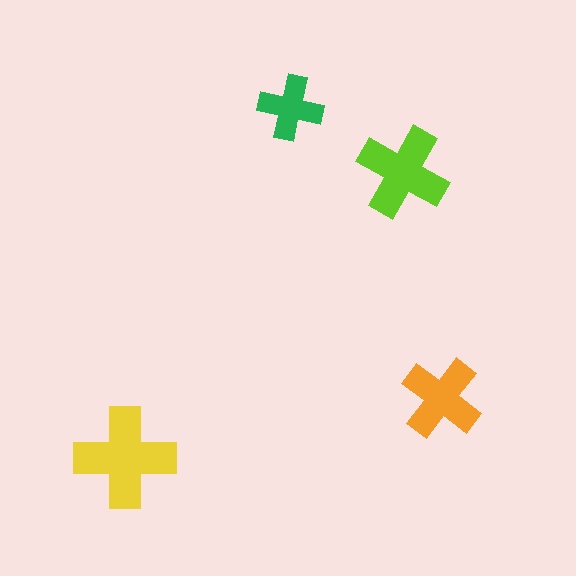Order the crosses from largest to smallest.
the yellow one, the lime one, the orange one, the green one.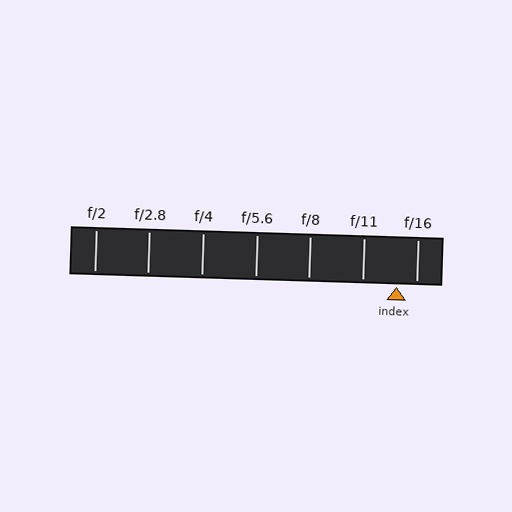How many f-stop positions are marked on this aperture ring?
There are 7 f-stop positions marked.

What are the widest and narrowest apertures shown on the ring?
The widest aperture shown is f/2 and the narrowest is f/16.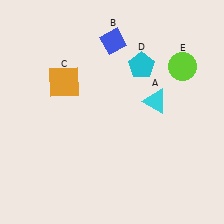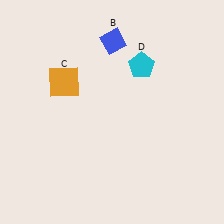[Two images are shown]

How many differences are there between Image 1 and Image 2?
There are 2 differences between the two images.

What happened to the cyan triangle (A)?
The cyan triangle (A) was removed in Image 2. It was in the top-right area of Image 1.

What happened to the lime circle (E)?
The lime circle (E) was removed in Image 2. It was in the top-right area of Image 1.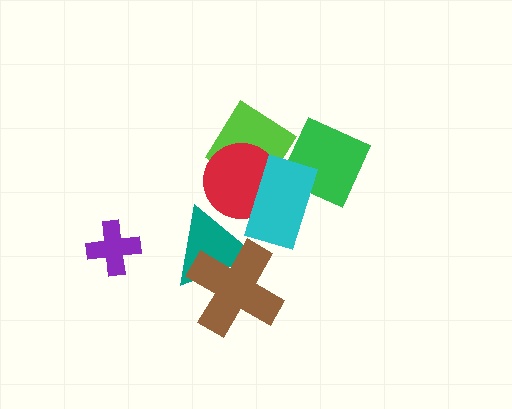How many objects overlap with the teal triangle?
2 objects overlap with the teal triangle.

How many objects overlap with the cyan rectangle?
3 objects overlap with the cyan rectangle.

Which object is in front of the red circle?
The cyan rectangle is in front of the red circle.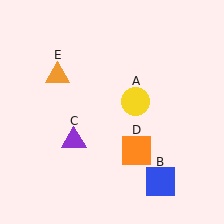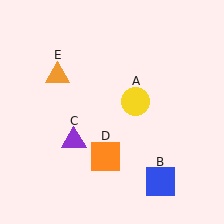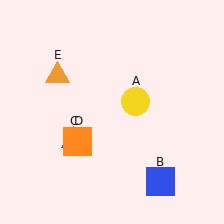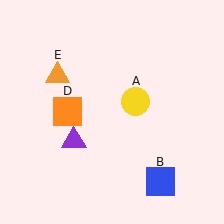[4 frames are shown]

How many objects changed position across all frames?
1 object changed position: orange square (object D).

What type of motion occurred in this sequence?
The orange square (object D) rotated clockwise around the center of the scene.